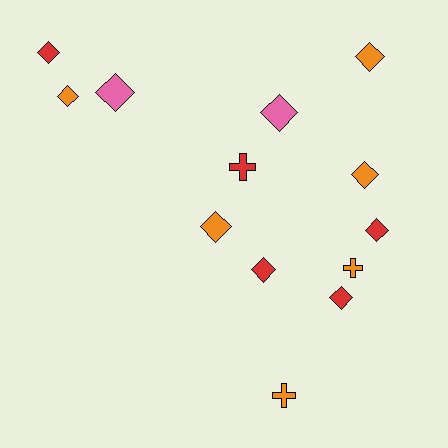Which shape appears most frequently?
Diamond, with 10 objects.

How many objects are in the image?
There are 13 objects.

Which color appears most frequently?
Orange, with 6 objects.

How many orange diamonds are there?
There are 4 orange diamonds.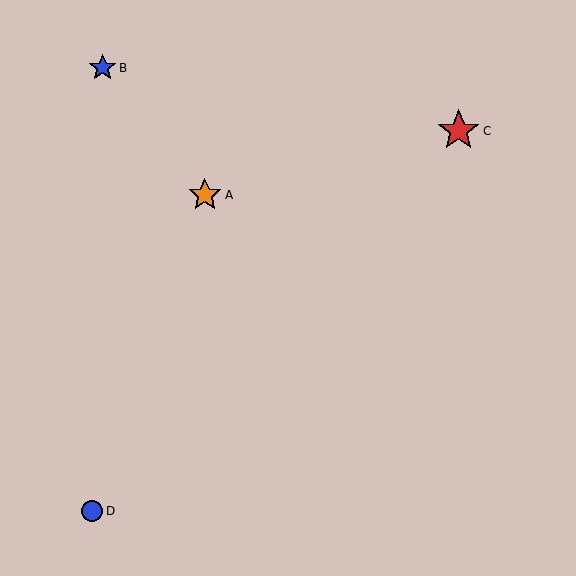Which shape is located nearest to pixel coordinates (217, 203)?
The orange star (labeled A) at (205, 195) is nearest to that location.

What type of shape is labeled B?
Shape B is a blue star.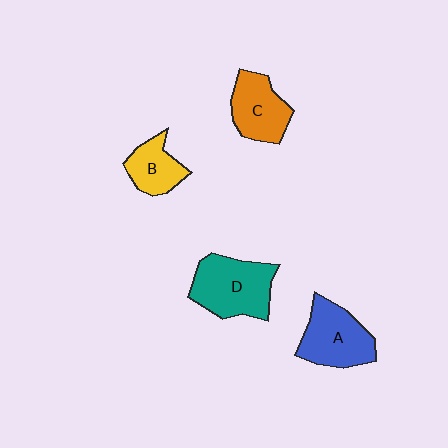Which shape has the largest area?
Shape D (teal).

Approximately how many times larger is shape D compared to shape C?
Approximately 1.4 times.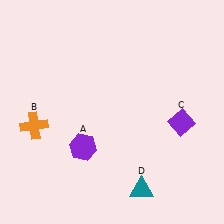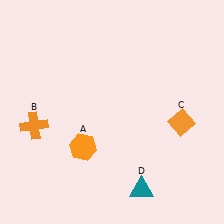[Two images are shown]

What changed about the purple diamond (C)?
In Image 1, C is purple. In Image 2, it changed to orange.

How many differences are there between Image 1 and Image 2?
There are 2 differences between the two images.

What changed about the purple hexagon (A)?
In Image 1, A is purple. In Image 2, it changed to orange.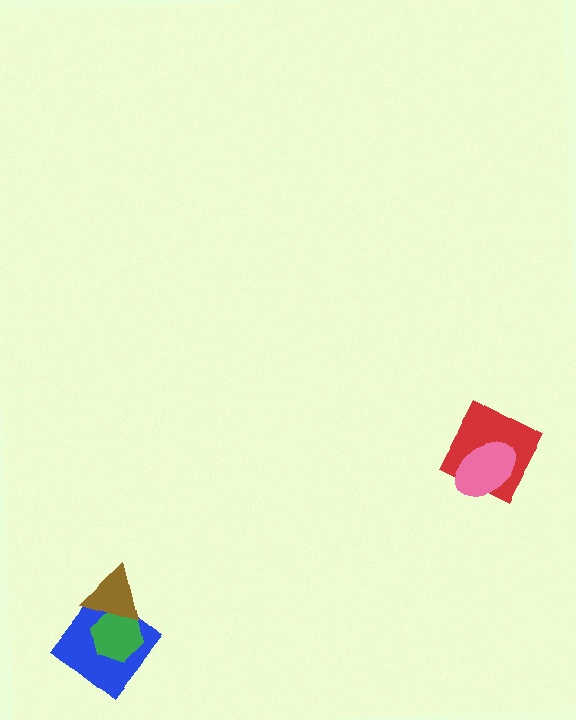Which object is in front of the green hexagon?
The brown triangle is in front of the green hexagon.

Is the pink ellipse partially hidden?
No, no other shape covers it.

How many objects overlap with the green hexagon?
2 objects overlap with the green hexagon.